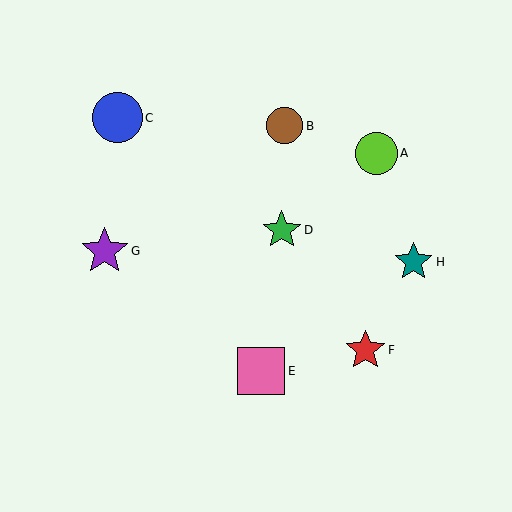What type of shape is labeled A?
Shape A is a lime circle.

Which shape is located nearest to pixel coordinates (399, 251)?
The teal star (labeled H) at (413, 262) is nearest to that location.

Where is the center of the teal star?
The center of the teal star is at (413, 262).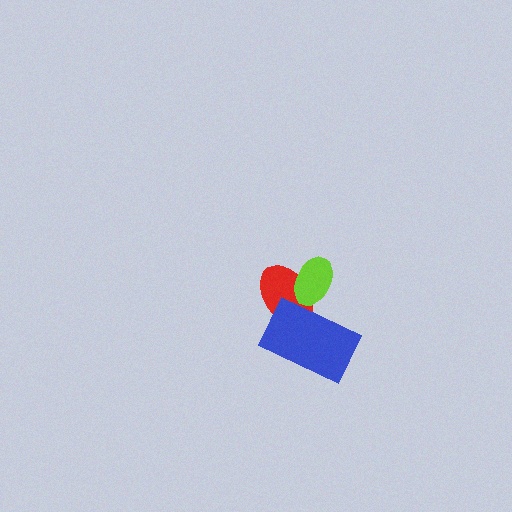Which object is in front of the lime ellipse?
The blue rectangle is in front of the lime ellipse.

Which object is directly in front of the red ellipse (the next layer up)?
The lime ellipse is directly in front of the red ellipse.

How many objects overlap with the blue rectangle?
2 objects overlap with the blue rectangle.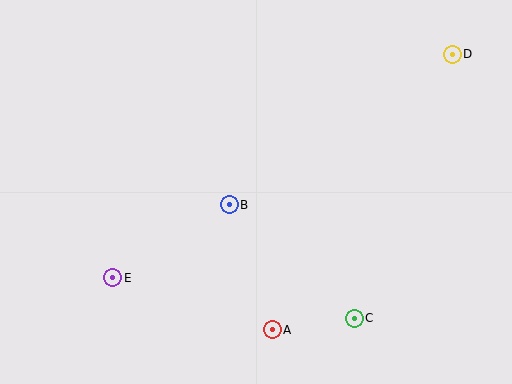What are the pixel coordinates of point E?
Point E is at (113, 278).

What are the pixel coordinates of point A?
Point A is at (272, 330).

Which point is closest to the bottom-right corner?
Point C is closest to the bottom-right corner.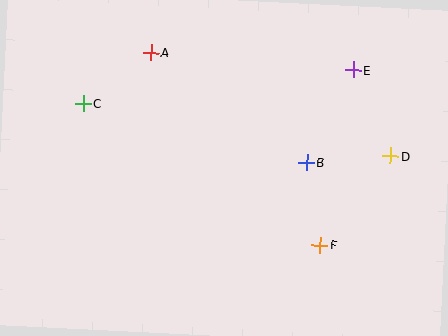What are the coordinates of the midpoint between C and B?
The midpoint between C and B is at (195, 133).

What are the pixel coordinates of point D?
Point D is at (390, 156).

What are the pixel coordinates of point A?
Point A is at (151, 53).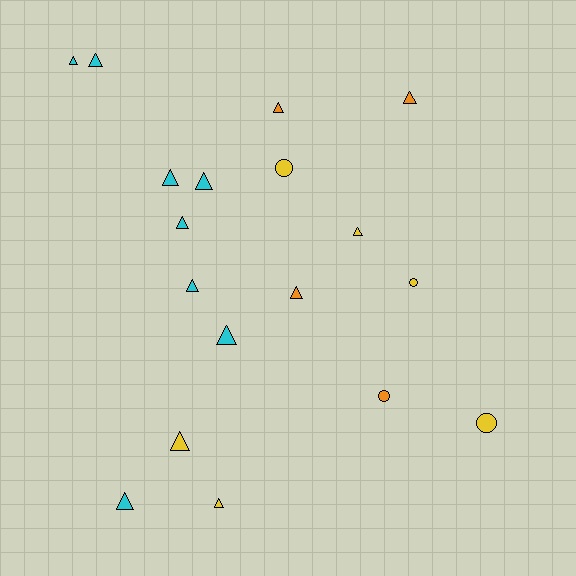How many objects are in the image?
There are 18 objects.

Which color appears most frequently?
Cyan, with 8 objects.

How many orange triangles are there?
There are 3 orange triangles.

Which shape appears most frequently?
Triangle, with 14 objects.